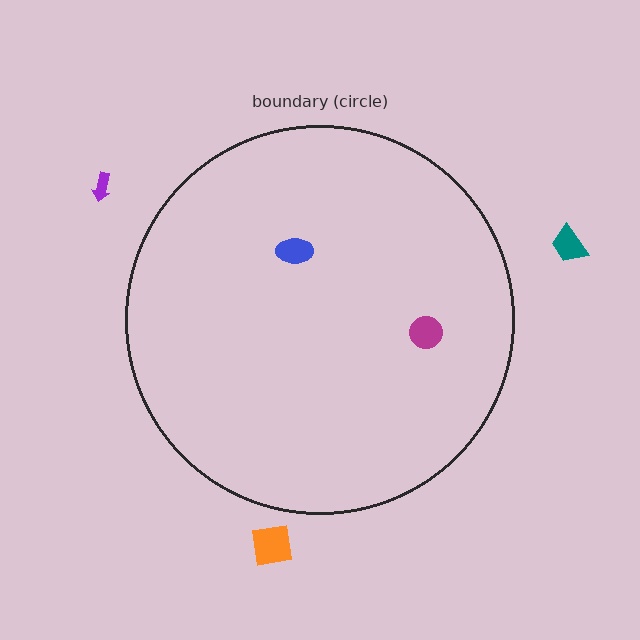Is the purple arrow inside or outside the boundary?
Outside.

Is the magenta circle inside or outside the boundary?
Inside.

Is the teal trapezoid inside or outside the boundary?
Outside.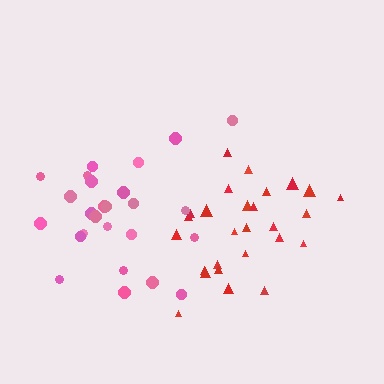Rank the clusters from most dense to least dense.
red, pink.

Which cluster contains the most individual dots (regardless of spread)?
Red (27).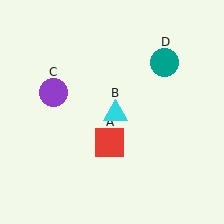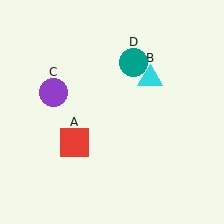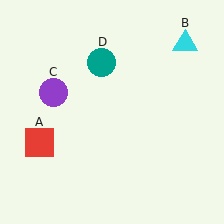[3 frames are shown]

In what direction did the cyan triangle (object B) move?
The cyan triangle (object B) moved up and to the right.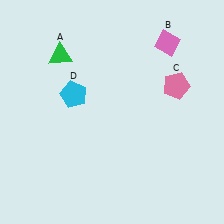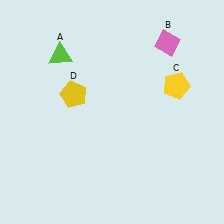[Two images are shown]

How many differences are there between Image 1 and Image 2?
There are 3 differences between the two images.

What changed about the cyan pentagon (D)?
In Image 1, D is cyan. In Image 2, it changed to yellow.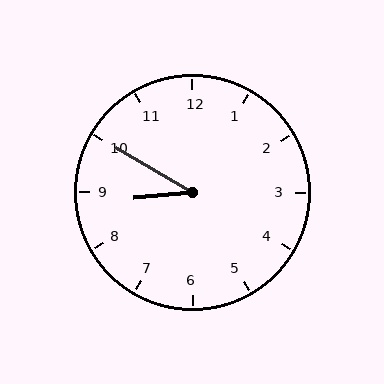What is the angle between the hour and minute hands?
Approximately 35 degrees.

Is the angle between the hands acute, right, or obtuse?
It is acute.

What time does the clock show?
8:50.